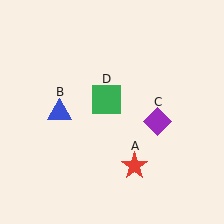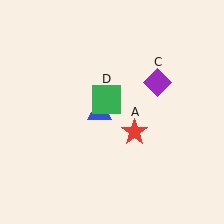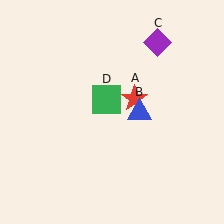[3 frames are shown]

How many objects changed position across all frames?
3 objects changed position: red star (object A), blue triangle (object B), purple diamond (object C).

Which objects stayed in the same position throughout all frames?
Green square (object D) remained stationary.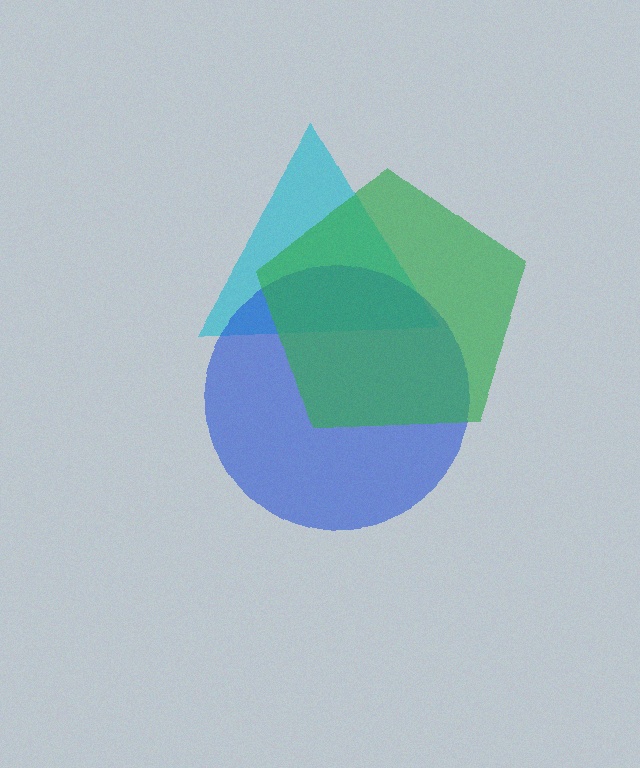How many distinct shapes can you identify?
There are 3 distinct shapes: a cyan triangle, a blue circle, a green pentagon.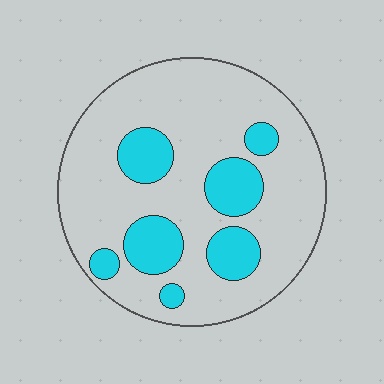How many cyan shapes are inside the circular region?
7.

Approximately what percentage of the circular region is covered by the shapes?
Approximately 20%.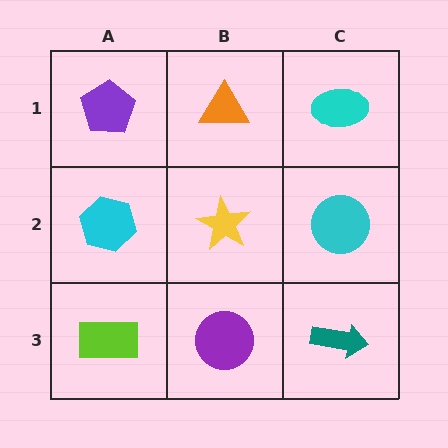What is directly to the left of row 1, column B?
A purple pentagon.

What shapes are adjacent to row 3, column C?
A cyan circle (row 2, column C), a purple circle (row 3, column B).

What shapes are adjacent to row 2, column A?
A purple pentagon (row 1, column A), a lime rectangle (row 3, column A), a yellow star (row 2, column B).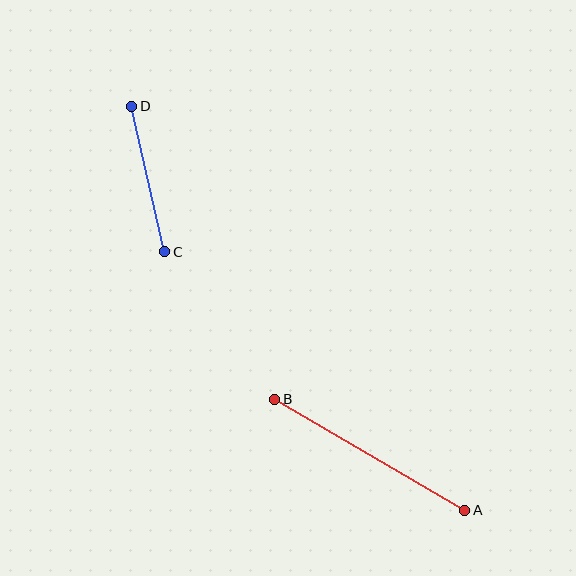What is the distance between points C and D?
The distance is approximately 149 pixels.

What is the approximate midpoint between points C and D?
The midpoint is at approximately (148, 179) pixels.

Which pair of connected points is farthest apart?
Points A and B are farthest apart.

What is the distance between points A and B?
The distance is approximately 220 pixels.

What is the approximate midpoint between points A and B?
The midpoint is at approximately (370, 455) pixels.